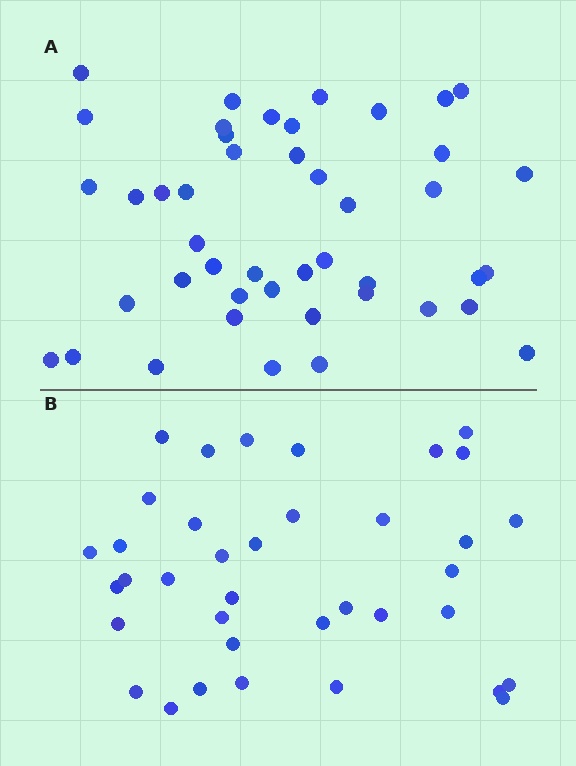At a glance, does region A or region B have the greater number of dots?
Region A (the top region) has more dots.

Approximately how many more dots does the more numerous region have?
Region A has roughly 8 or so more dots than region B.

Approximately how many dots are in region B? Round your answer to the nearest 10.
About 40 dots. (The exact count is 37, which rounds to 40.)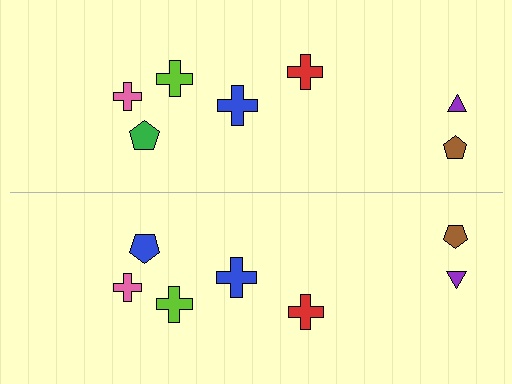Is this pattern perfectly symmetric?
No, the pattern is not perfectly symmetric. The blue pentagon on the bottom side breaks the symmetry — its mirror counterpart is green.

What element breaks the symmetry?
The blue pentagon on the bottom side breaks the symmetry — its mirror counterpart is green.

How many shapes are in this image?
There are 14 shapes in this image.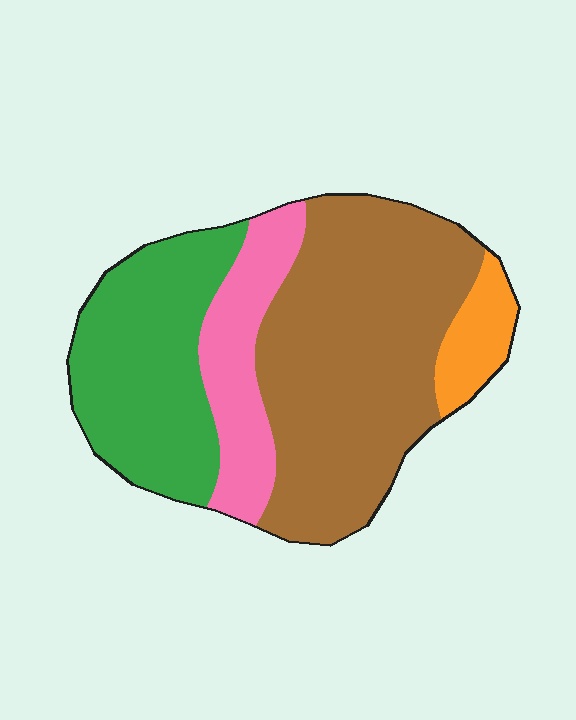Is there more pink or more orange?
Pink.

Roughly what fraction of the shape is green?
Green takes up about one quarter (1/4) of the shape.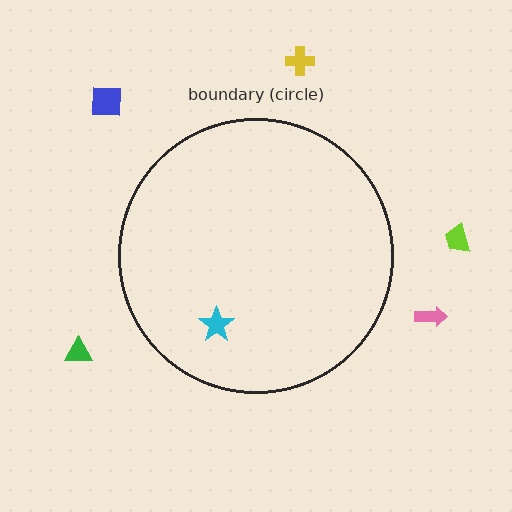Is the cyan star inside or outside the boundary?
Inside.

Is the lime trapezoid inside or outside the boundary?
Outside.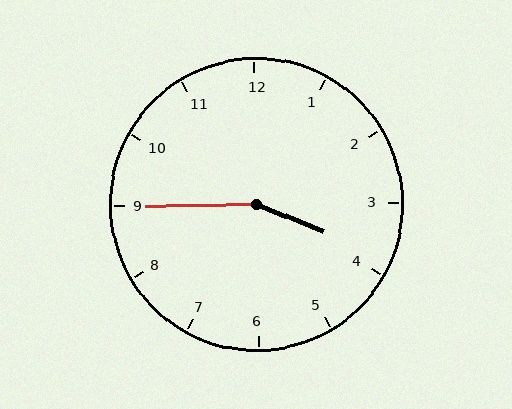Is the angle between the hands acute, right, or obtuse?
It is obtuse.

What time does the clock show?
3:45.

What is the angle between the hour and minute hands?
Approximately 158 degrees.